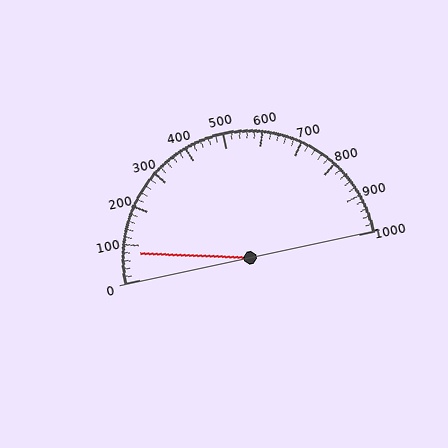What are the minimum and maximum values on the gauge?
The gauge ranges from 0 to 1000.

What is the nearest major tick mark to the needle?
The nearest major tick mark is 100.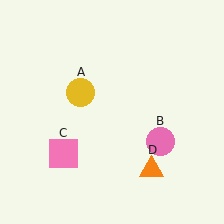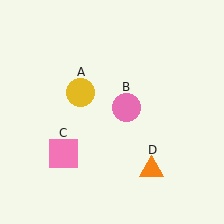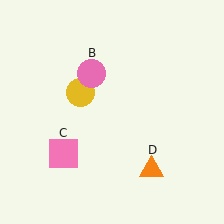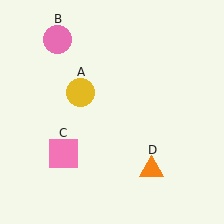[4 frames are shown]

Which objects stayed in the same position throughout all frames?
Yellow circle (object A) and pink square (object C) and orange triangle (object D) remained stationary.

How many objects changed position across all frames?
1 object changed position: pink circle (object B).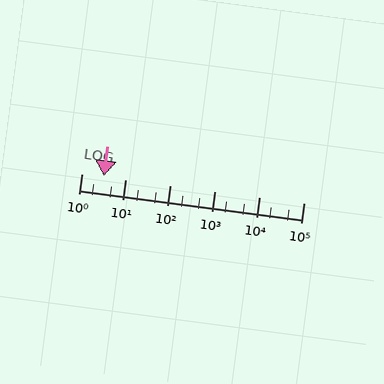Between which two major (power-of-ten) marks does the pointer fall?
The pointer is between 1 and 10.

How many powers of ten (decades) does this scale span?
The scale spans 5 decades, from 1 to 100000.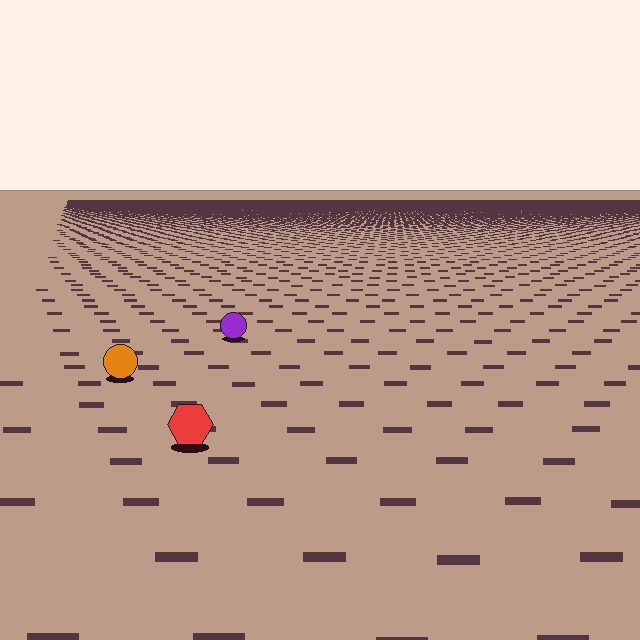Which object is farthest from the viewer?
The purple circle is farthest from the viewer. It appears smaller and the ground texture around it is denser.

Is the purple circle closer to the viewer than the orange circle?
No. The orange circle is closer — you can tell from the texture gradient: the ground texture is coarser near it.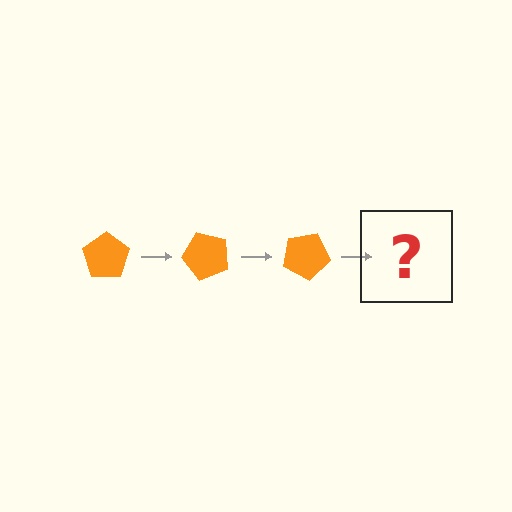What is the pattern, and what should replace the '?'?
The pattern is that the pentagon rotates 50 degrees each step. The '?' should be an orange pentagon rotated 150 degrees.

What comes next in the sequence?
The next element should be an orange pentagon rotated 150 degrees.